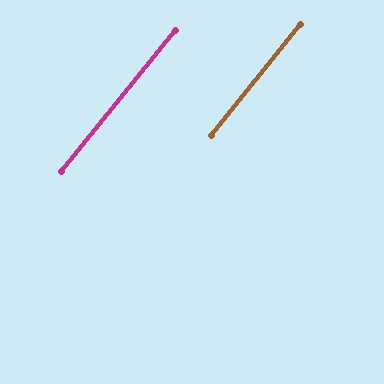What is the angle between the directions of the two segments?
Approximately 0 degrees.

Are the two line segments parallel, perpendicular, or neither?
Parallel — their directions differ by only 0.5°.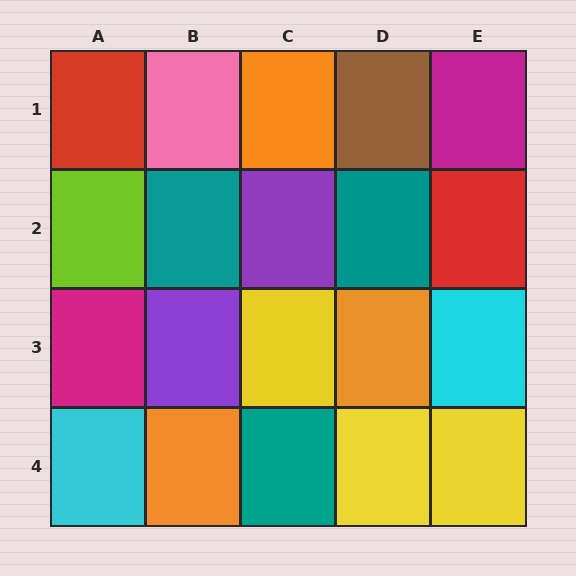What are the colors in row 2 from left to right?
Lime, teal, purple, teal, red.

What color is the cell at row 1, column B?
Pink.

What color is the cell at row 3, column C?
Yellow.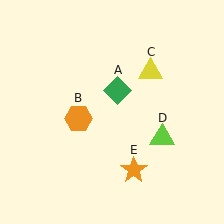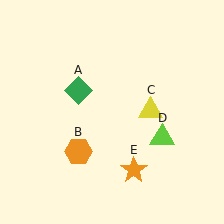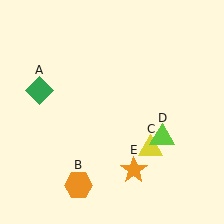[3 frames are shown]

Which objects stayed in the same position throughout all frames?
Lime triangle (object D) and orange star (object E) remained stationary.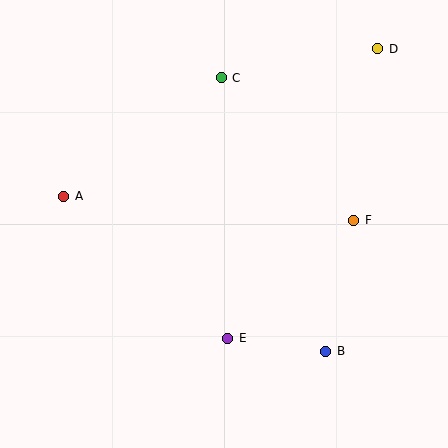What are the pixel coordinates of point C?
Point C is at (221, 78).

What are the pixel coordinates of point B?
Point B is at (326, 351).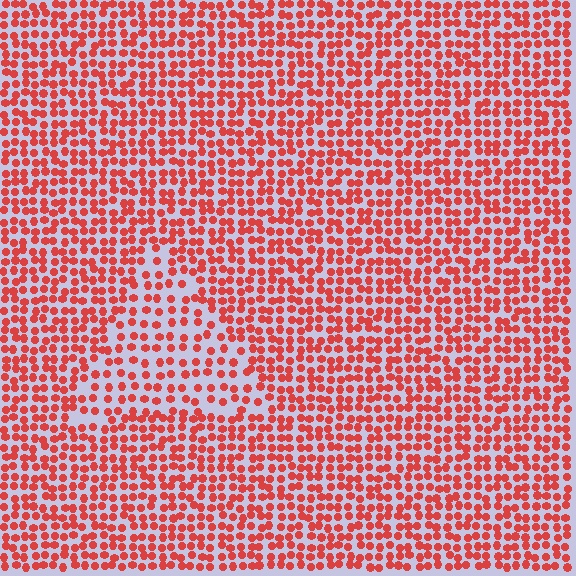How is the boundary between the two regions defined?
The boundary is defined by a change in element density (approximately 1.7x ratio). All elements are the same color, size, and shape.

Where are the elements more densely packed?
The elements are more densely packed outside the triangle boundary.